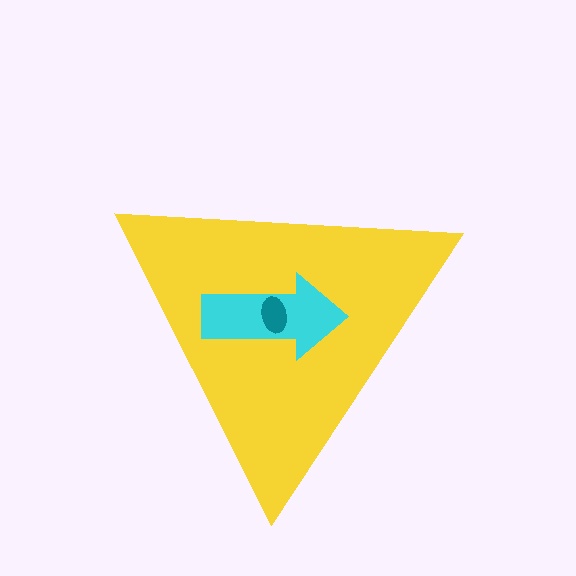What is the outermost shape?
The yellow triangle.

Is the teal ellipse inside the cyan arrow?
Yes.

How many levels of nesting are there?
3.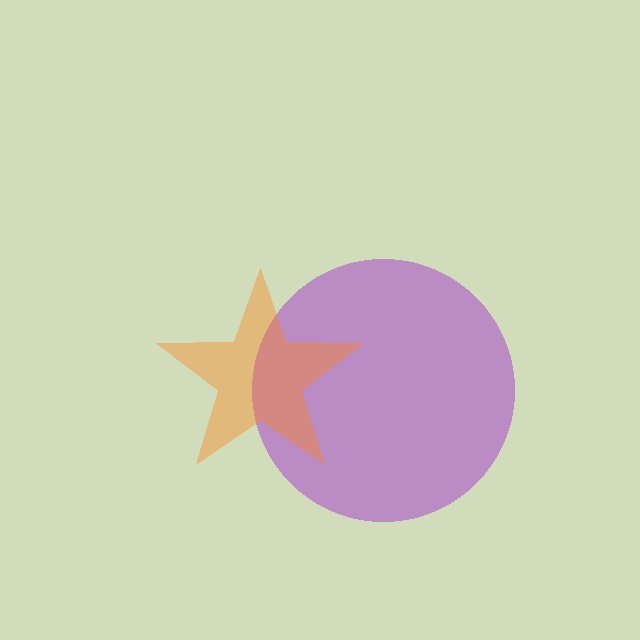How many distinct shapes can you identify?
There are 2 distinct shapes: a purple circle, an orange star.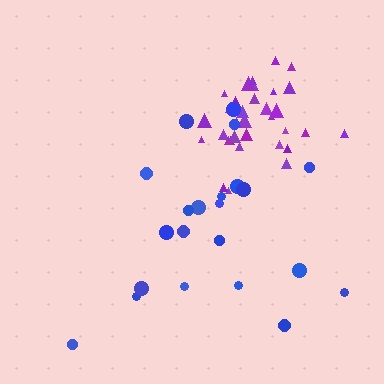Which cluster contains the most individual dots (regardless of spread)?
Purple (33).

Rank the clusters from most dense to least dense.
purple, blue.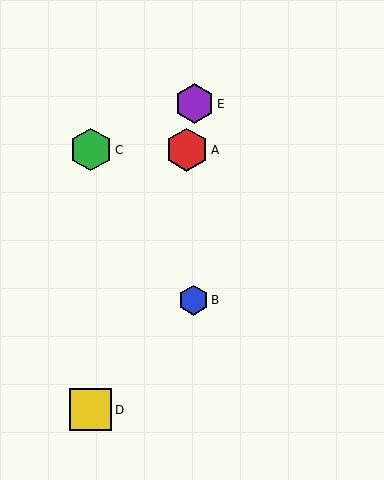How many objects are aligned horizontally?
2 objects (A, C) are aligned horizontally.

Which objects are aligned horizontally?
Objects A, C are aligned horizontally.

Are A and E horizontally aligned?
No, A is at y≈150 and E is at y≈104.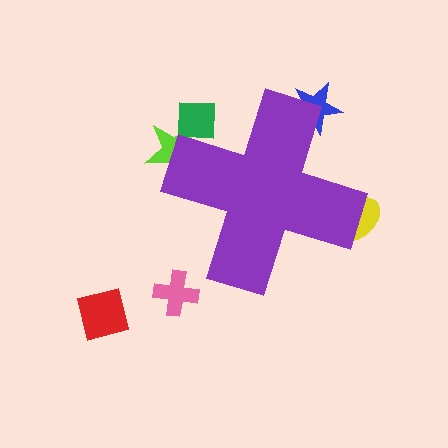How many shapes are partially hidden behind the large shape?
4 shapes are partially hidden.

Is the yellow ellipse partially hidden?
Yes, the yellow ellipse is partially hidden behind the purple cross.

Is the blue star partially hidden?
Yes, the blue star is partially hidden behind the purple cross.